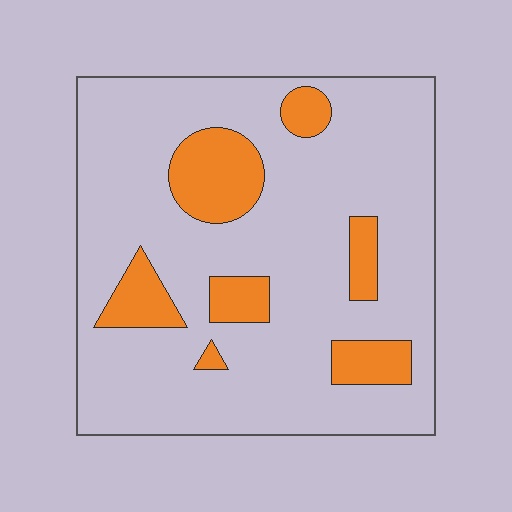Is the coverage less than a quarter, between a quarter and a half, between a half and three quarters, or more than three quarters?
Less than a quarter.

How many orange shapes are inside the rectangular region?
7.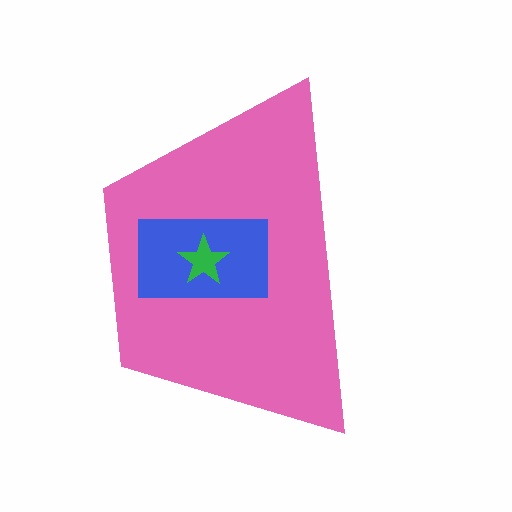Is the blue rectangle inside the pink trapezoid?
Yes.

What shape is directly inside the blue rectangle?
The green star.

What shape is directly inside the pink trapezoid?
The blue rectangle.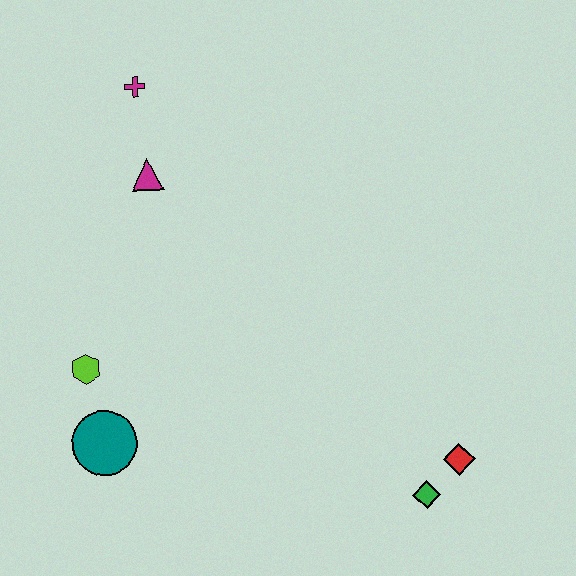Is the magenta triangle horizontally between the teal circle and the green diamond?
Yes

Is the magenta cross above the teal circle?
Yes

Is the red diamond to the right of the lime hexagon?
Yes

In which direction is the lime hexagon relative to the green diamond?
The lime hexagon is to the left of the green diamond.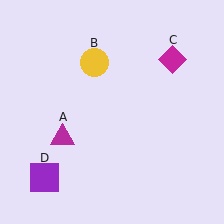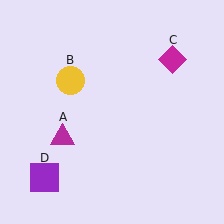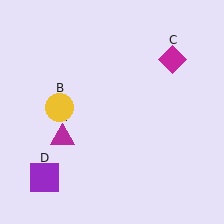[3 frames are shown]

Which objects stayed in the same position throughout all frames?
Magenta triangle (object A) and magenta diamond (object C) and purple square (object D) remained stationary.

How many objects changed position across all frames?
1 object changed position: yellow circle (object B).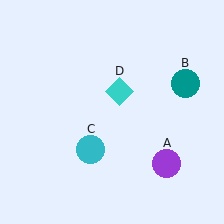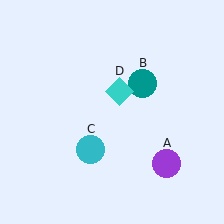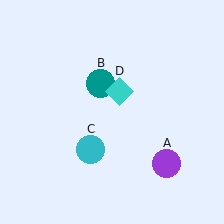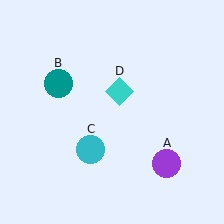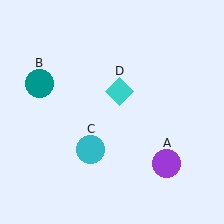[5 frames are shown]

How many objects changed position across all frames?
1 object changed position: teal circle (object B).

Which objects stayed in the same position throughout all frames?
Purple circle (object A) and cyan circle (object C) and cyan diamond (object D) remained stationary.